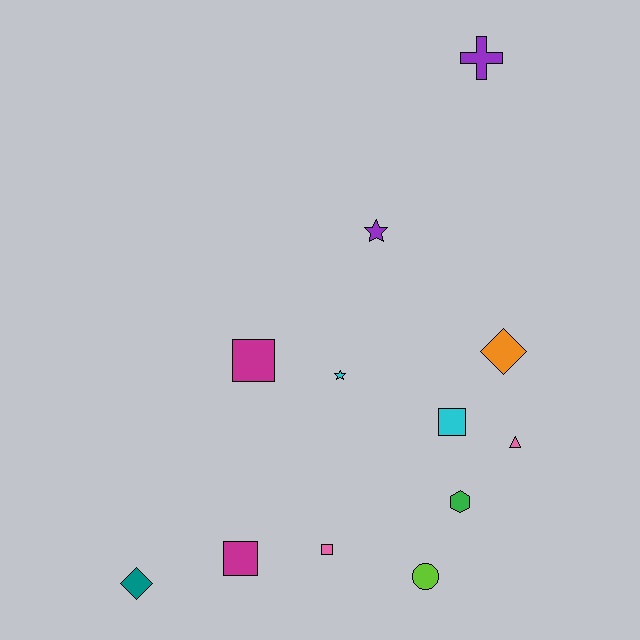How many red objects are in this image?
There are no red objects.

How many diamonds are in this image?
There are 2 diamonds.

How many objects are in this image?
There are 12 objects.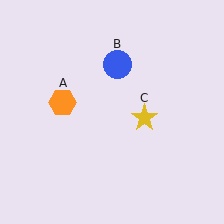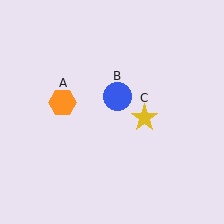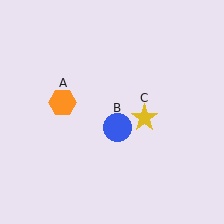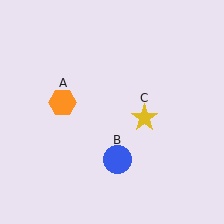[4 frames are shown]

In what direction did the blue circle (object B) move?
The blue circle (object B) moved down.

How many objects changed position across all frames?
1 object changed position: blue circle (object B).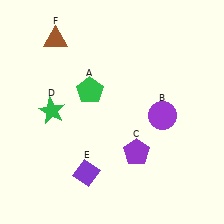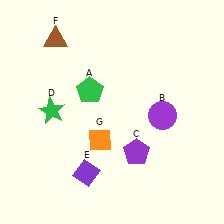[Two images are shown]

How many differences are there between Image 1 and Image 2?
There is 1 difference between the two images.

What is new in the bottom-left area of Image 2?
An orange diamond (G) was added in the bottom-left area of Image 2.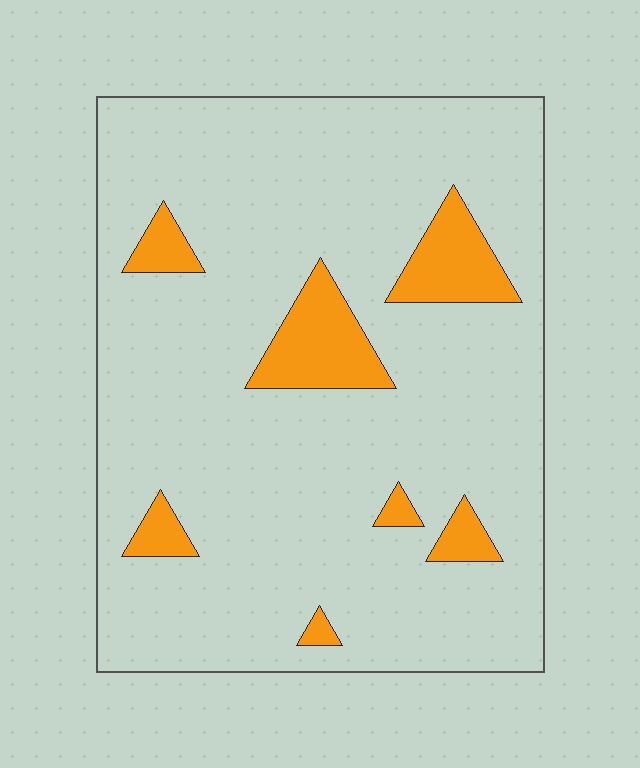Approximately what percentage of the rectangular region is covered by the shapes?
Approximately 10%.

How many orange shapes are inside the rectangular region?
7.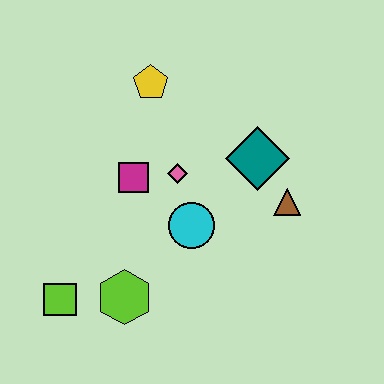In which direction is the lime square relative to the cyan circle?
The lime square is to the left of the cyan circle.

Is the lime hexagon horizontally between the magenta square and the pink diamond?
No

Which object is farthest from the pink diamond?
The lime square is farthest from the pink diamond.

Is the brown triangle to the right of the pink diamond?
Yes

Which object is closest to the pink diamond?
The magenta square is closest to the pink diamond.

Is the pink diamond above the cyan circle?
Yes